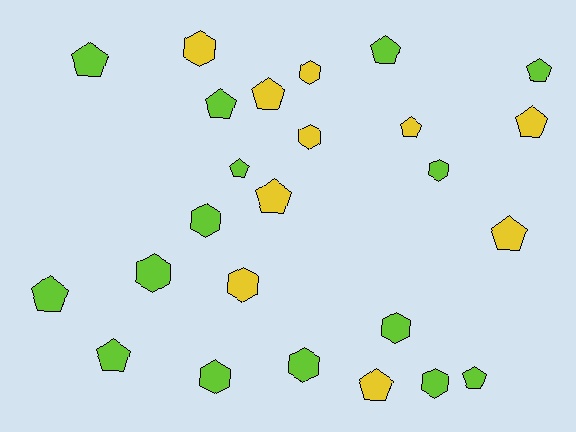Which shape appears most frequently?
Pentagon, with 14 objects.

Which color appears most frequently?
Lime, with 15 objects.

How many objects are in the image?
There are 25 objects.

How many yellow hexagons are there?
There are 4 yellow hexagons.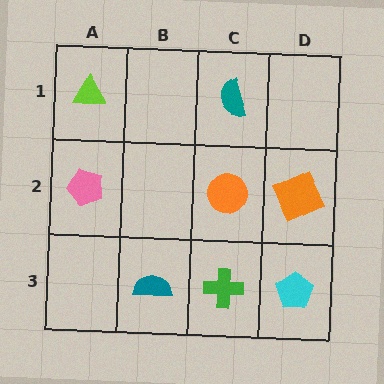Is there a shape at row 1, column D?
No, that cell is empty.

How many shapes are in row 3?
3 shapes.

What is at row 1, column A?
A lime triangle.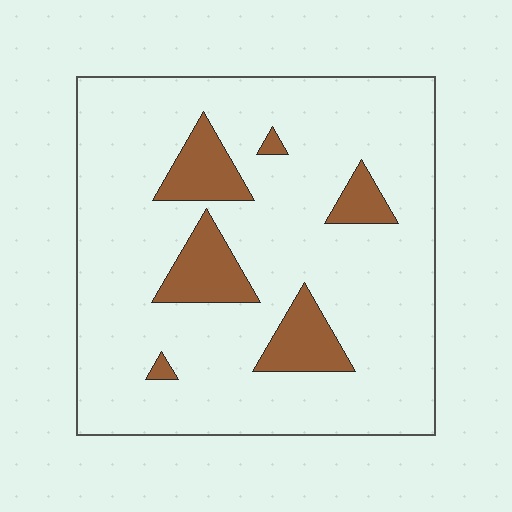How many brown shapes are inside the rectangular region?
6.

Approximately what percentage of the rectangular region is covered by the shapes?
Approximately 15%.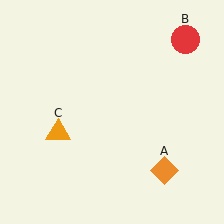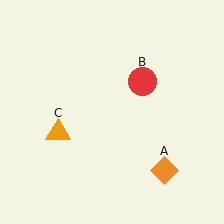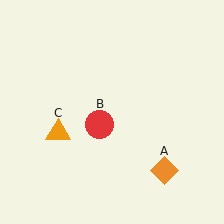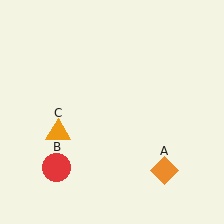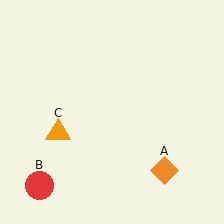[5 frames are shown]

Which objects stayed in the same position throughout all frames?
Orange diamond (object A) and orange triangle (object C) remained stationary.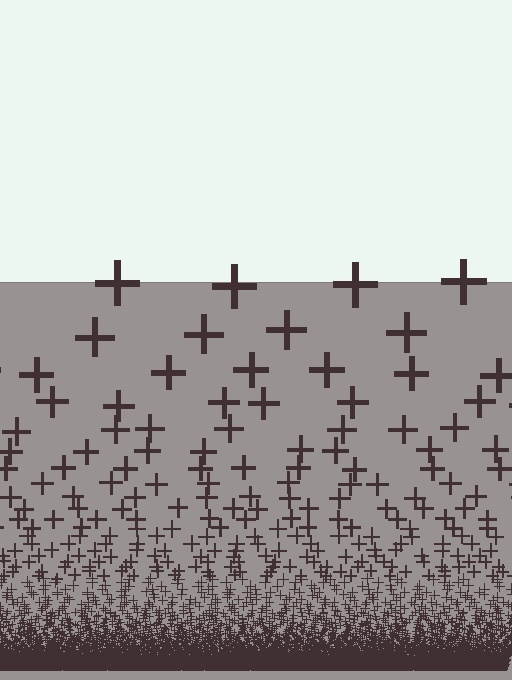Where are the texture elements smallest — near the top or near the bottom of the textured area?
Near the bottom.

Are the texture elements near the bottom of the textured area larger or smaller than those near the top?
Smaller. The gradient is inverted — elements near the bottom are smaller and denser.